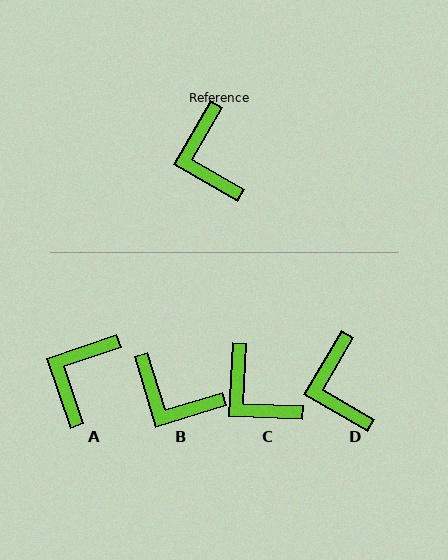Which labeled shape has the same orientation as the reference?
D.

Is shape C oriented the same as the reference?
No, it is off by about 28 degrees.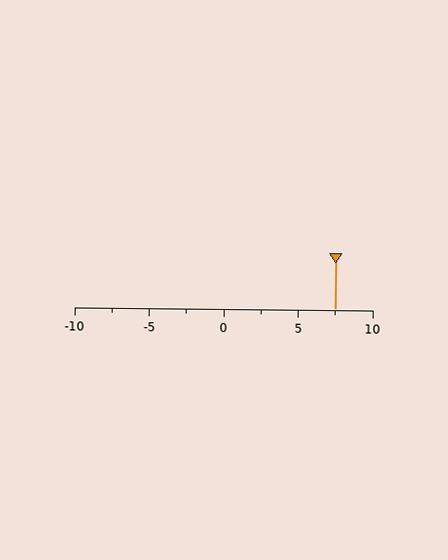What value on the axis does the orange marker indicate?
The marker indicates approximately 7.5.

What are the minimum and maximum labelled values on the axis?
The axis runs from -10 to 10.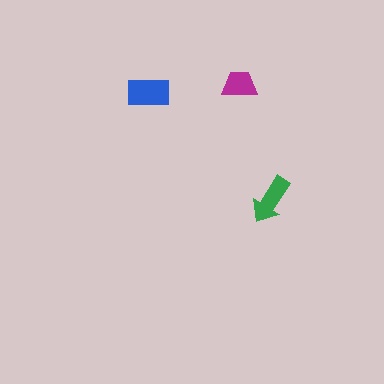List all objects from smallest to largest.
The magenta trapezoid, the green arrow, the blue rectangle.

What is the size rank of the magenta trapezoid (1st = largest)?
3rd.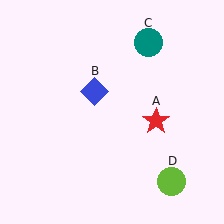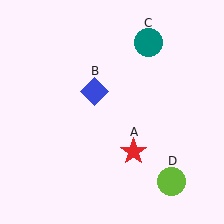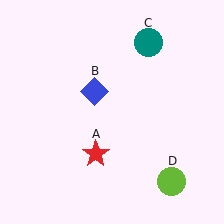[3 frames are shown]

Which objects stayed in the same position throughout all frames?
Blue diamond (object B) and teal circle (object C) and lime circle (object D) remained stationary.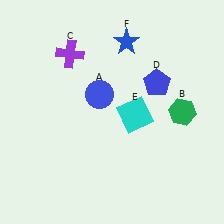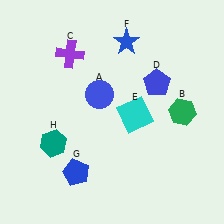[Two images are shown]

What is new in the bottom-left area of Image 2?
A blue pentagon (G) was added in the bottom-left area of Image 2.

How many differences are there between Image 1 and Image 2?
There are 2 differences between the two images.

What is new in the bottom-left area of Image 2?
A teal hexagon (H) was added in the bottom-left area of Image 2.